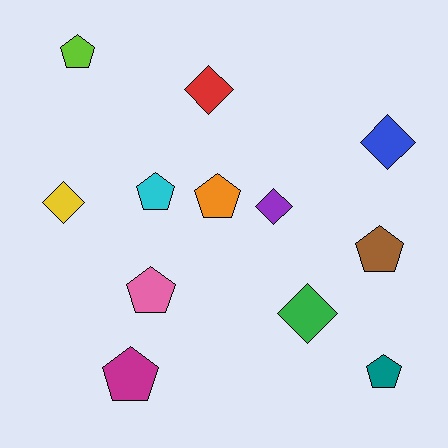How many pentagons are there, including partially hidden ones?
There are 7 pentagons.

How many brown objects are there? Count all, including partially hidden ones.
There is 1 brown object.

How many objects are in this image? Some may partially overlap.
There are 12 objects.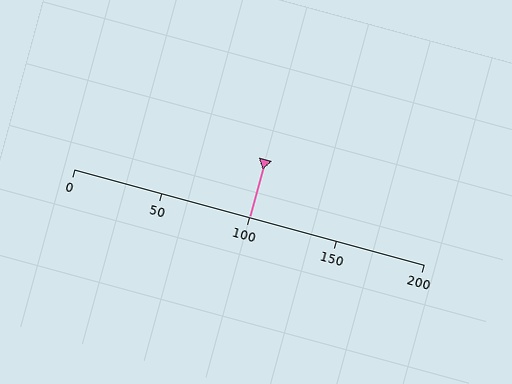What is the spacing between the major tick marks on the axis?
The major ticks are spaced 50 apart.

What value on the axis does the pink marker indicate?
The marker indicates approximately 100.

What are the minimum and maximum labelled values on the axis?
The axis runs from 0 to 200.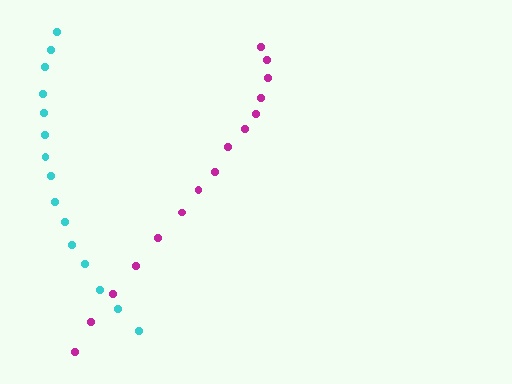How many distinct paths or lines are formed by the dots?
There are 2 distinct paths.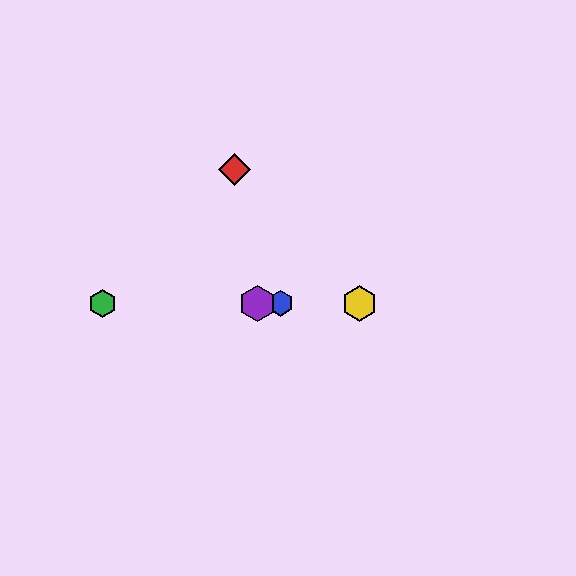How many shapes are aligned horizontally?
4 shapes (the blue hexagon, the green hexagon, the yellow hexagon, the purple hexagon) are aligned horizontally.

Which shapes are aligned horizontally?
The blue hexagon, the green hexagon, the yellow hexagon, the purple hexagon are aligned horizontally.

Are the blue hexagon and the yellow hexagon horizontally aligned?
Yes, both are at y≈303.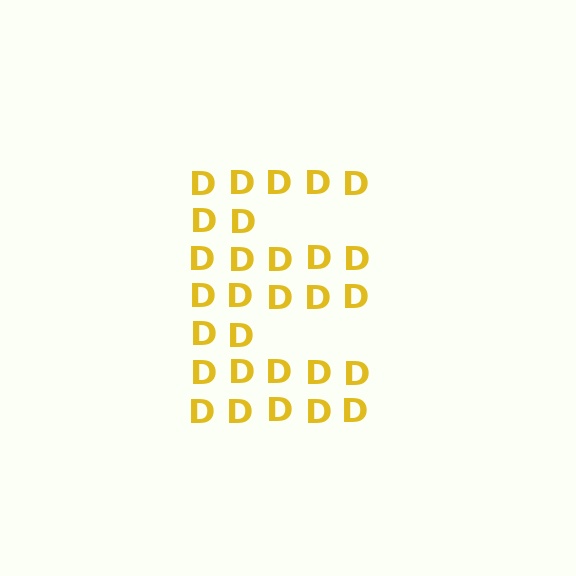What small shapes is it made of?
It is made of small letter D's.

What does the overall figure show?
The overall figure shows the letter E.